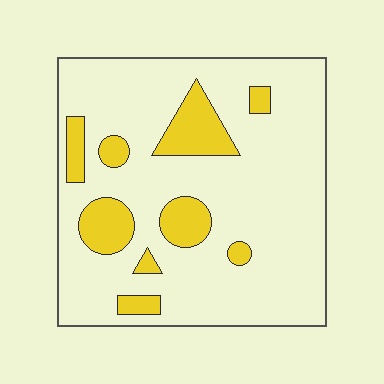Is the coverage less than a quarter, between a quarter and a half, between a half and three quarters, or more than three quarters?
Less than a quarter.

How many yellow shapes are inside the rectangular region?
9.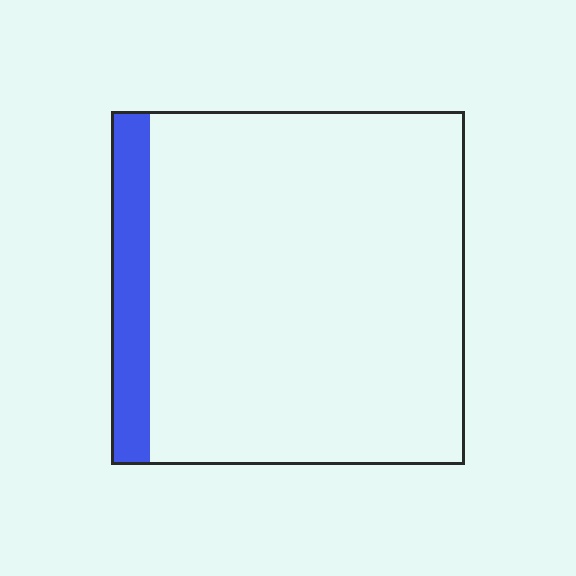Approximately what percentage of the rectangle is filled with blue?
Approximately 10%.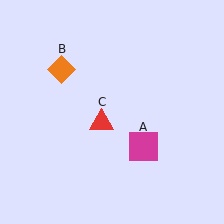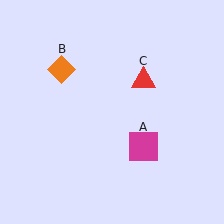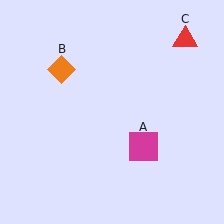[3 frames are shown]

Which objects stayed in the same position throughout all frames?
Magenta square (object A) and orange diamond (object B) remained stationary.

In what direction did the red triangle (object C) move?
The red triangle (object C) moved up and to the right.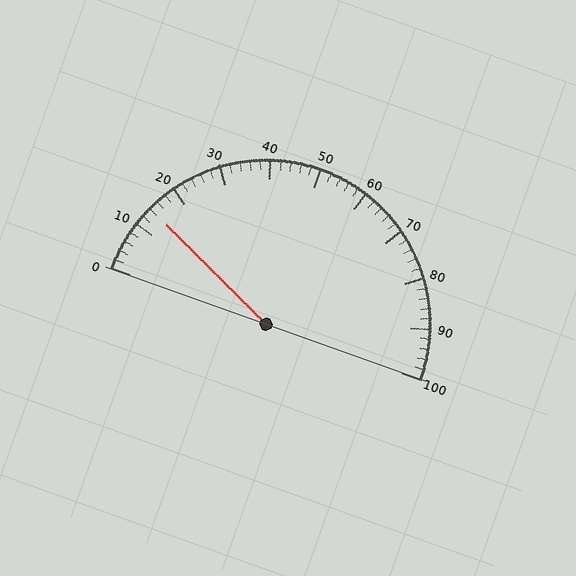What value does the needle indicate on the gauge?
The needle indicates approximately 14.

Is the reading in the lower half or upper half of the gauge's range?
The reading is in the lower half of the range (0 to 100).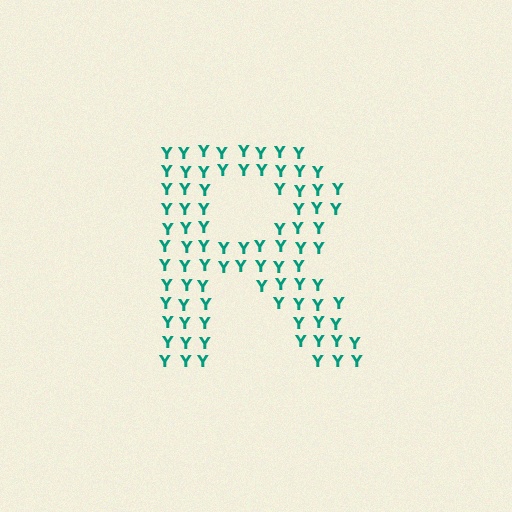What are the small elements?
The small elements are letter Y's.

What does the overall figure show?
The overall figure shows the letter R.